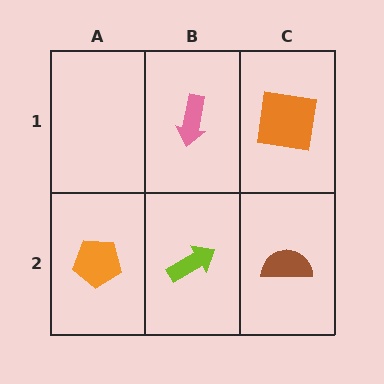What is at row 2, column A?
An orange pentagon.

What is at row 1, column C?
An orange square.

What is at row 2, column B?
A lime arrow.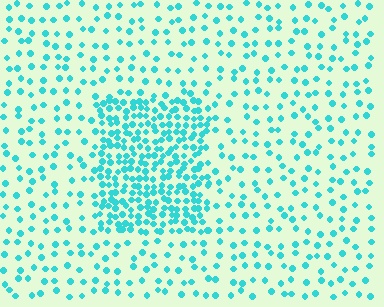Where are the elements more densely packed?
The elements are more densely packed inside the rectangle boundary.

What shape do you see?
I see a rectangle.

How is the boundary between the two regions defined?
The boundary is defined by a change in element density (approximately 2.7x ratio). All elements are the same color, size, and shape.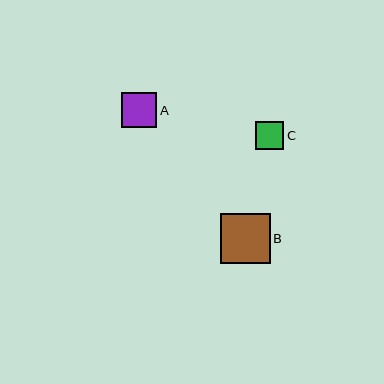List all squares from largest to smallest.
From largest to smallest: B, A, C.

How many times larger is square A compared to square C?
Square A is approximately 1.2 times the size of square C.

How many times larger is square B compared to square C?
Square B is approximately 1.7 times the size of square C.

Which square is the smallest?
Square C is the smallest with a size of approximately 28 pixels.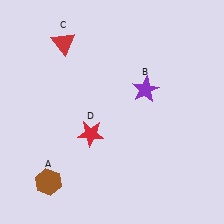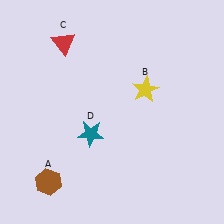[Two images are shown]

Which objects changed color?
B changed from purple to yellow. D changed from red to teal.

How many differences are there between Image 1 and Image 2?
There are 2 differences between the two images.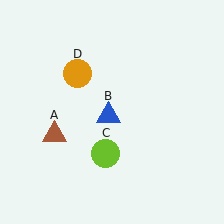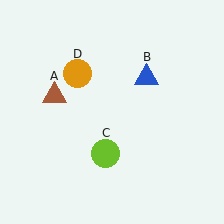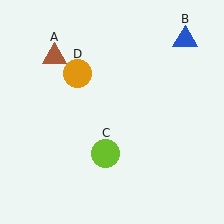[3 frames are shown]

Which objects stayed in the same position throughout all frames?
Lime circle (object C) and orange circle (object D) remained stationary.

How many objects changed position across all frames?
2 objects changed position: brown triangle (object A), blue triangle (object B).